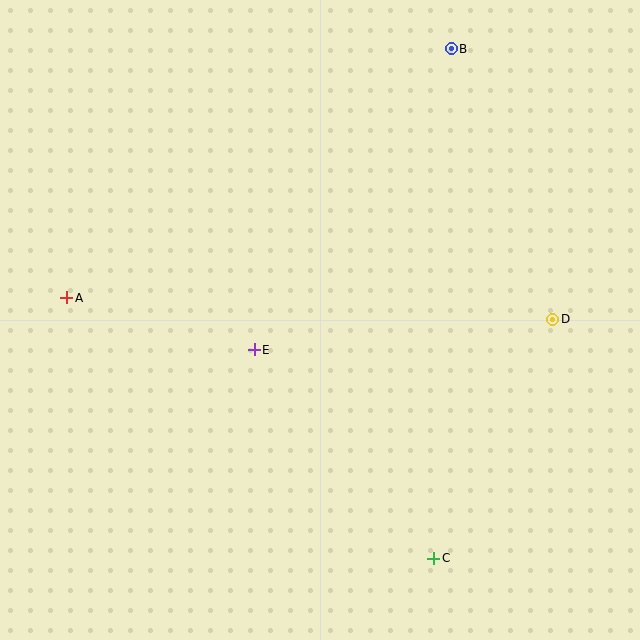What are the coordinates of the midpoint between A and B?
The midpoint between A and B is at (259, 173).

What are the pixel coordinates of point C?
Point C is at (434, 558).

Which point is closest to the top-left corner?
Point A is closest to the top-left corner.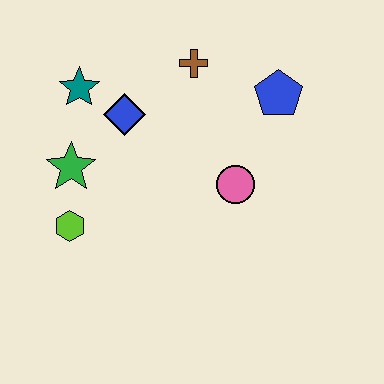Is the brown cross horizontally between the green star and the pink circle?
Yes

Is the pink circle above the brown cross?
No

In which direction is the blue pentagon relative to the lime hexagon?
The blue pentagon is to the right of the lime hexagon.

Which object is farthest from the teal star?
The blue pentagon is farthest from the teal star.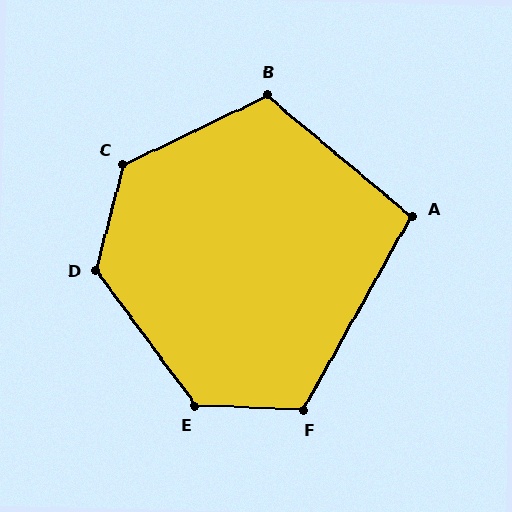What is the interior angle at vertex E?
Approximately 129 degrees (obtuse).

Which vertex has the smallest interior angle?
A, at approximately 101 degrees.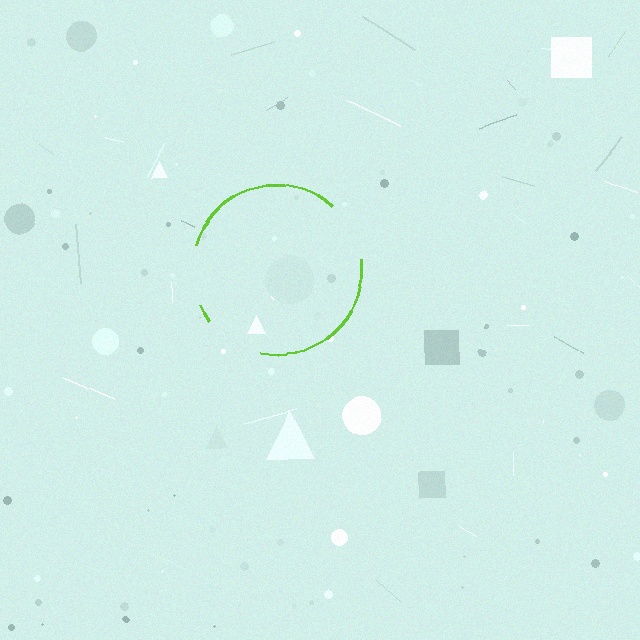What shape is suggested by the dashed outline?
The dashed outline suggests a circle.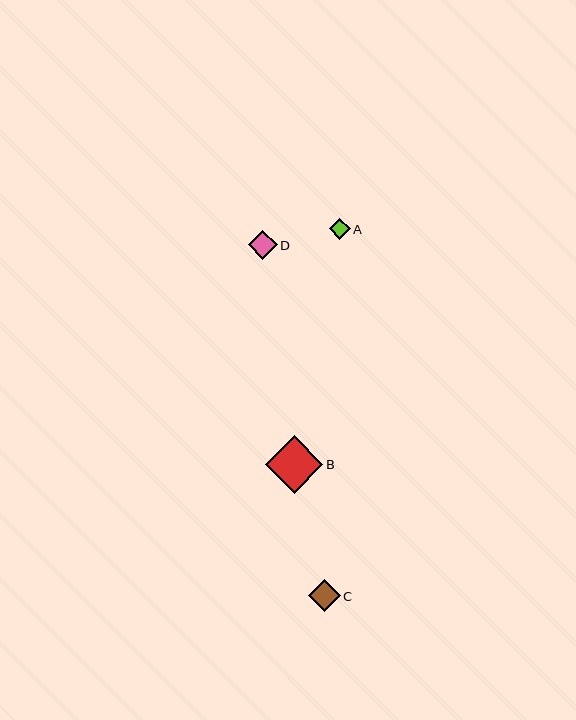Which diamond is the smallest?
Diamond A is the smallest with a size of approximately 21 pixels.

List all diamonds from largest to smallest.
From largest to smallest: B, C, D, A.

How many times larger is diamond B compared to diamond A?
Diamond B is approximately 2.8 times the size of diamond A.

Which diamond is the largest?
Diamond B is the largest with a size of approximately 58 pixels.